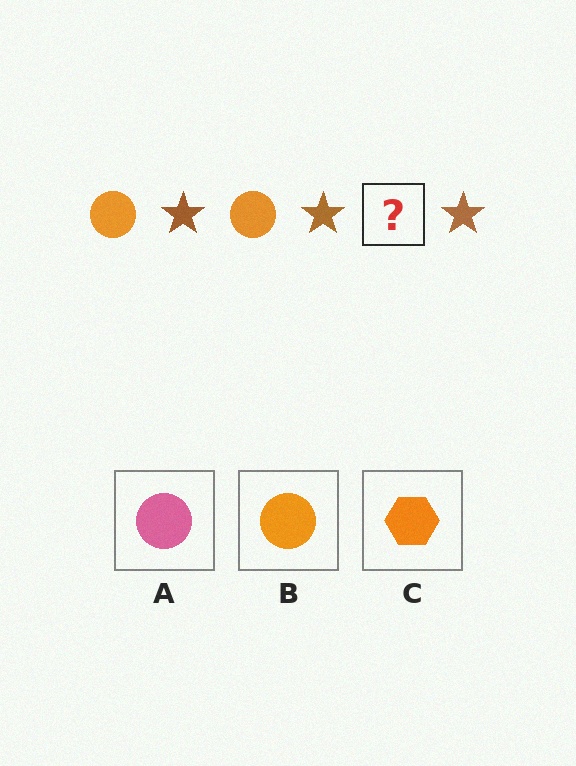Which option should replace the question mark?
Option B.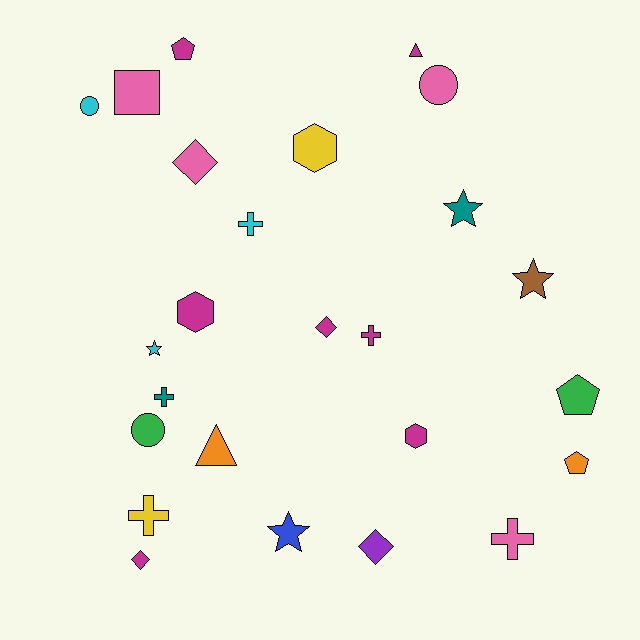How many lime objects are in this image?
There are no lime objects.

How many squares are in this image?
There is 1 square.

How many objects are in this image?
There are 25 objects.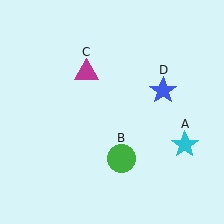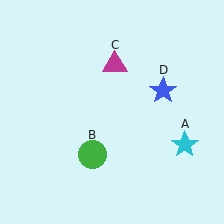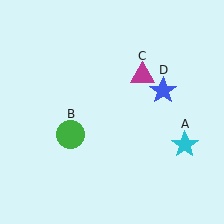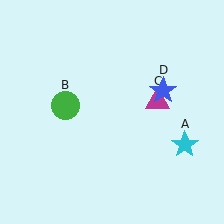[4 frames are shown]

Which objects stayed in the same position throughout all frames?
Cyan star (object A) and blue star (object D) remained stationary.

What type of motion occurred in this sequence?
The green circle (object B), magenta triangle (object C) rotated clockwise around the center of the scene.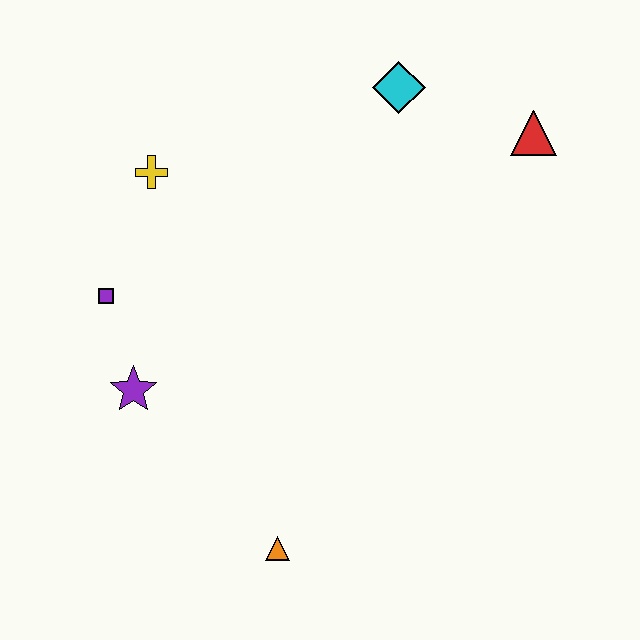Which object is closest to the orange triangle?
The purple star is closest to the orange triangle.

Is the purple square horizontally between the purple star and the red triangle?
No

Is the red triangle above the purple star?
Yes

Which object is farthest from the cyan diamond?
The orange triangle is farthest from the cyan diamond.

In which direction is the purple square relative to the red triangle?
The purple square is to the left of the red triangle.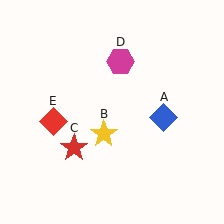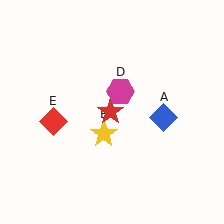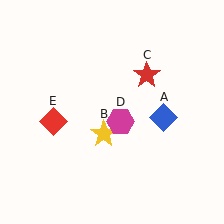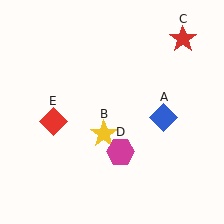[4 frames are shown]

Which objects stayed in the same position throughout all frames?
Blue diamond (object A) and yellow star (object B) and red diamond (object E) remained stationary.